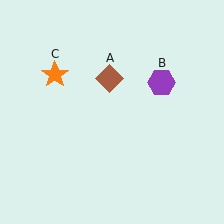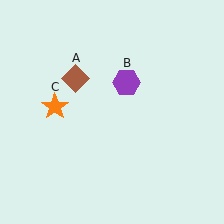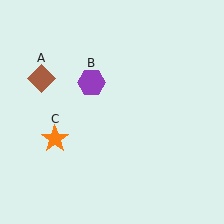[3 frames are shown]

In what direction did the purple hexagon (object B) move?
The purple hexagon (object B) moved left.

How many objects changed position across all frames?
3 objects changed position: brown diamond (object A), purple hexagon (object B), orange star (object C).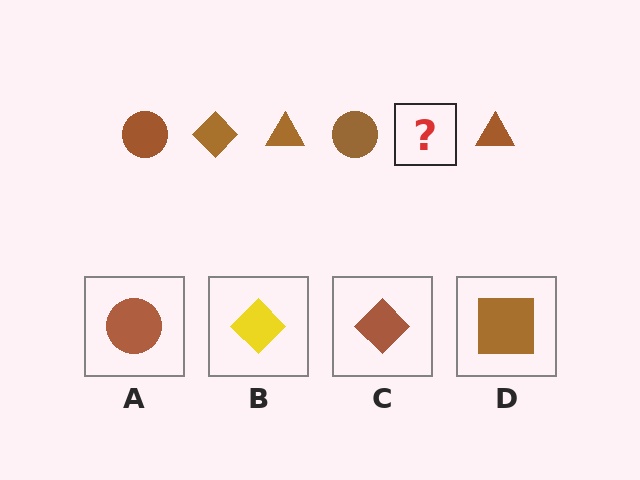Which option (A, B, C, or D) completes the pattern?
C.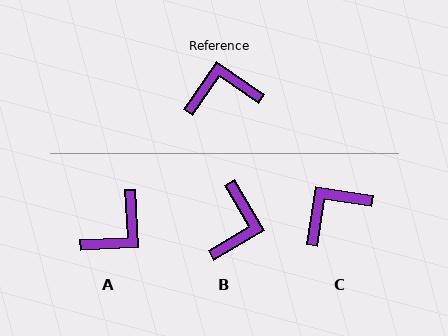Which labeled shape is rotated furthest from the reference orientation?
A, about 142 degrees away.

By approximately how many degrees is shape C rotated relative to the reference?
Approximately 27 degrees counter-clockwise.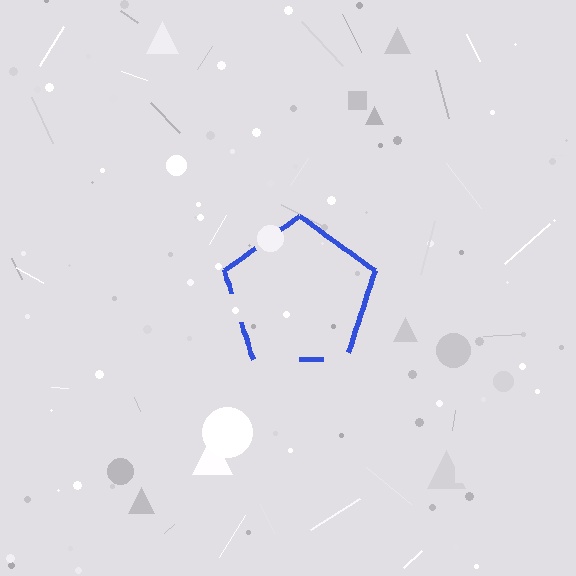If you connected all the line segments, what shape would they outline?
They would outline a pentagon.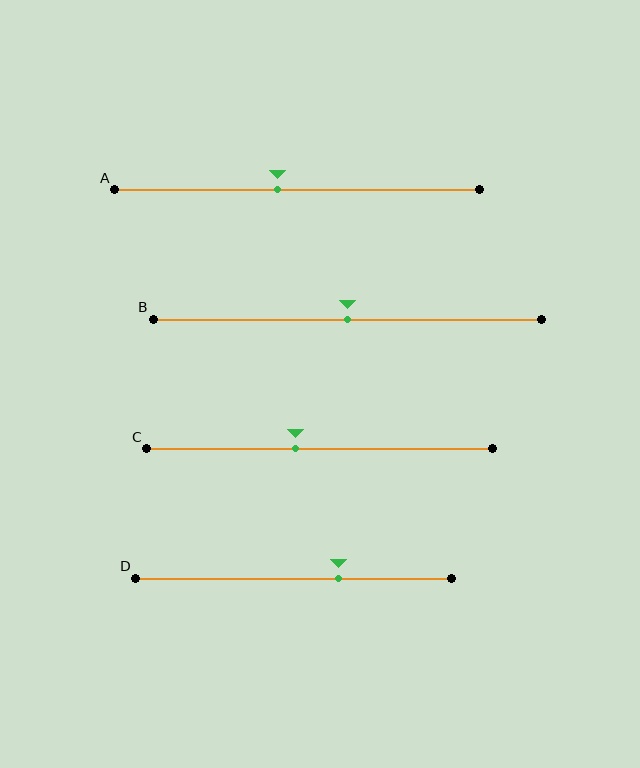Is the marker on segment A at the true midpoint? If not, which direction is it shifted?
No, the marker on segment A is shifted to the left by about 5% of the segment length.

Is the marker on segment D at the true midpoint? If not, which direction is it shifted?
No, the marker on segment D is shifted to the right by about 14% of the segment length.